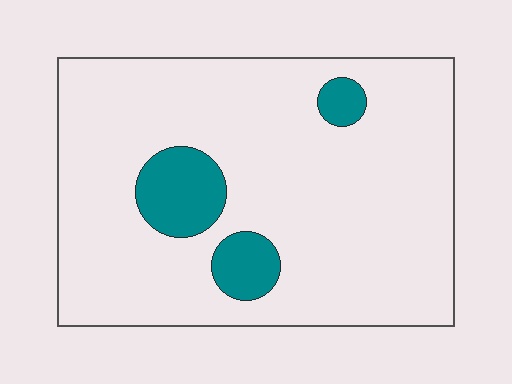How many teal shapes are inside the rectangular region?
3.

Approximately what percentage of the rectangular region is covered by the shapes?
Approximately 10%.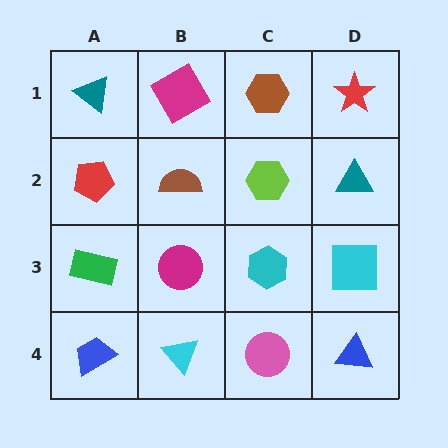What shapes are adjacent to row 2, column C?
A brown hexagon (row 1, column C), a cyan hexagon (row 3, column C), a brown semicircle (row 2, column B), a teal triangle (row 2, column D).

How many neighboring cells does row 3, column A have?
3.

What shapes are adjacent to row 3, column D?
A teal triangle (row 2, column D), a blue triangle (row 4, column D), a cyan hexagon (row 3, column C).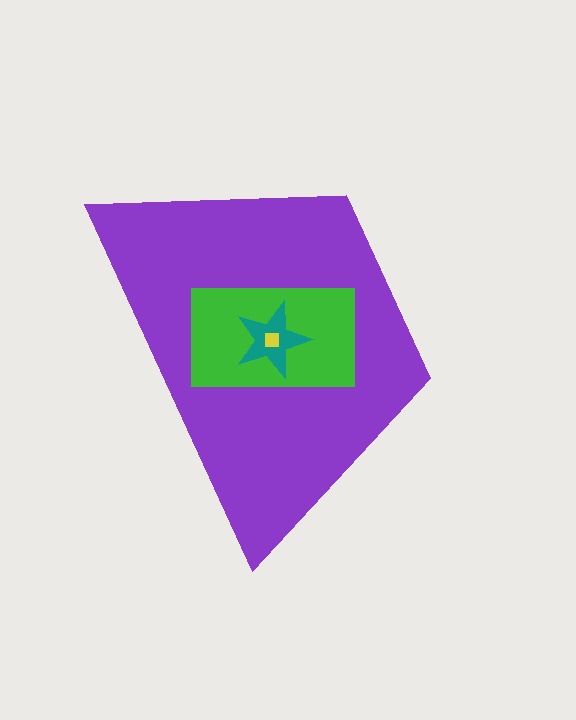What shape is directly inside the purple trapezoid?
The green rectangle.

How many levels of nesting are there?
4.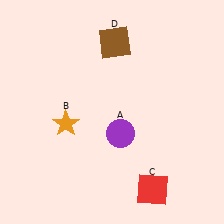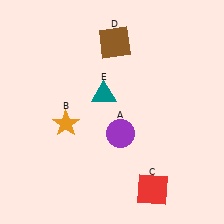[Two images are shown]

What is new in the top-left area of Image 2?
A teal triangle (E) was added in the top-left area of Image 2.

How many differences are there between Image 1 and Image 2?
There is 1 difference between the two images.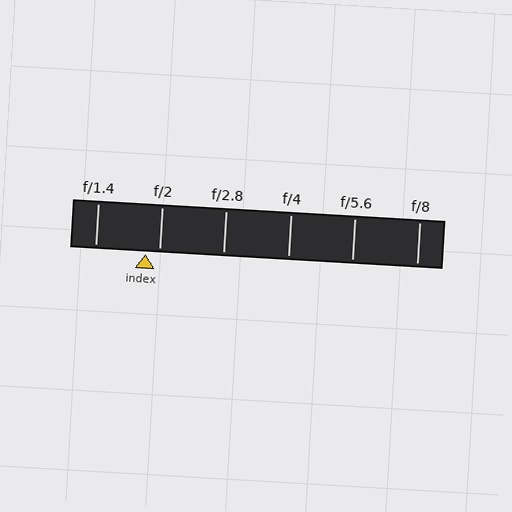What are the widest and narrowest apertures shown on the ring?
The widest aperture shown is f/1.4 and the narrowest is f/8.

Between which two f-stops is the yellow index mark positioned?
The index mark is between f/1.4 and f/2.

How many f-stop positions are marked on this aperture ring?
There are 6 f-stop positions marked.